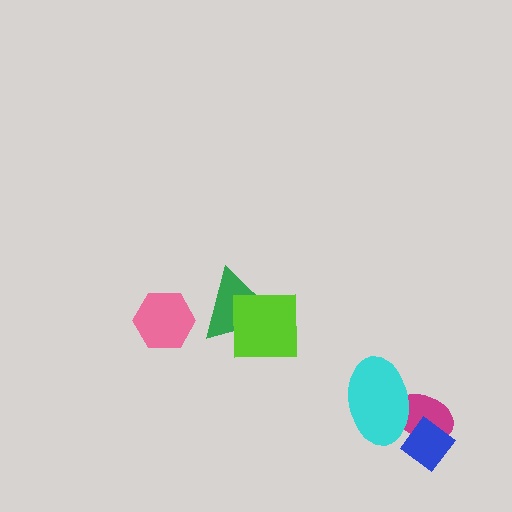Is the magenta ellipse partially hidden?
Yes, it is partially covered by another shape.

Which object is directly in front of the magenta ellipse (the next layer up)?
The cyan ellipse is directly in front of the magenta ellipse.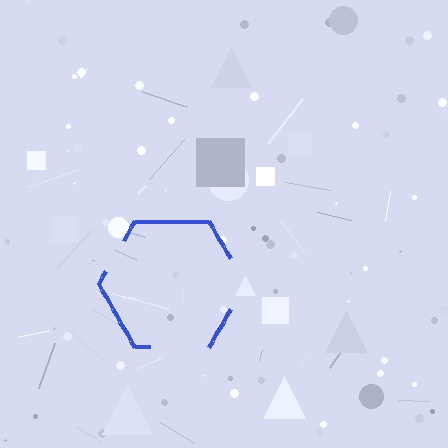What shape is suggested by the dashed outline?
The dashed outline suggests a hexagon.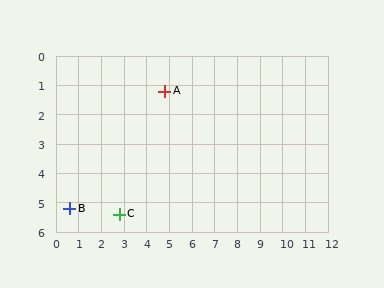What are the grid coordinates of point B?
Point B is at approximately (0.6, 5.2).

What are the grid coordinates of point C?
Point C is at approximately (2.8, 5.4).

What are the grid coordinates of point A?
Point A is at approximately (4.8, 1.2).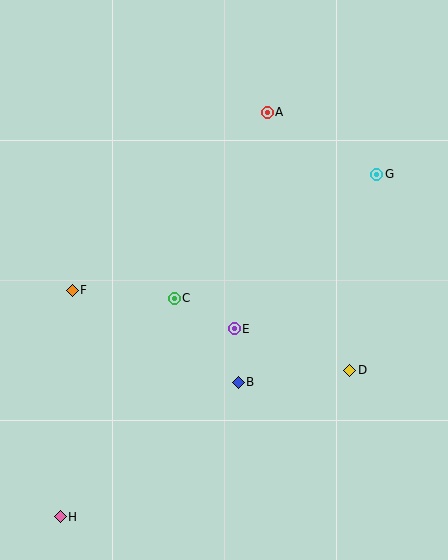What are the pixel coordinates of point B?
Point B is at (238, 382).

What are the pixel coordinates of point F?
Point F is at (72, 290).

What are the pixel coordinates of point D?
Point D is at (350, 370).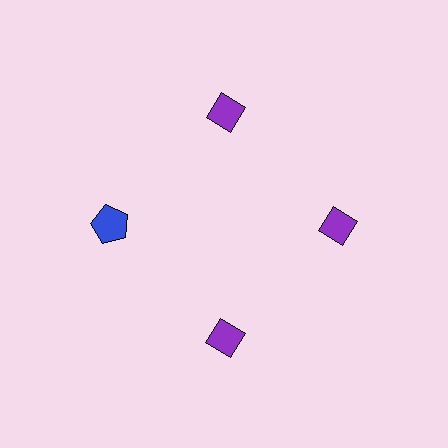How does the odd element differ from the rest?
It differs in both color (blue instead of purple) and shape (pentagon instead of diamond).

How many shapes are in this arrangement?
There are 4 shapes arranged in a ring pattern.